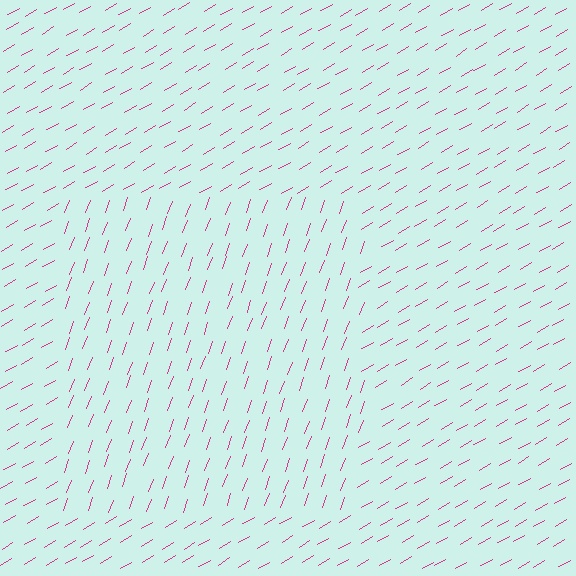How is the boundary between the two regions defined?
The boundary is defined purely by a change in line orientation (approximately 39 degrees difference). All lines are the same color and thickness.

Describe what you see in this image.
The image is filled with small magenta line segments. A rectangle region in the image has lines oriented differently from the surrounding lines, creating a visible texture boundary.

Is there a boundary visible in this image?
Yes, there is a texture boundary formed by a change in line orientation.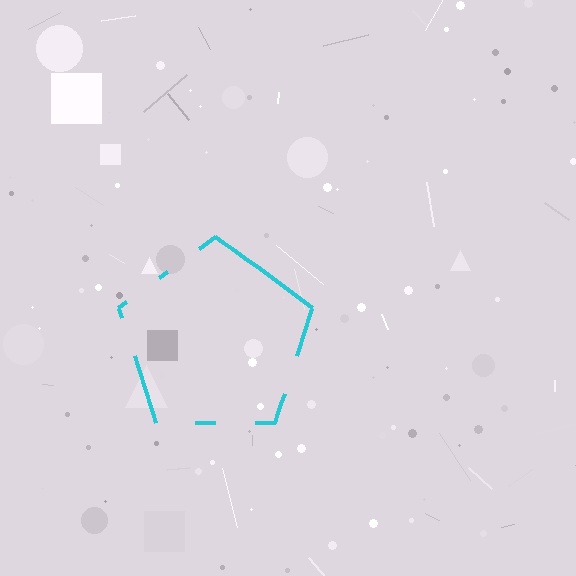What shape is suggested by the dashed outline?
The dashed outline suggests a pentagon.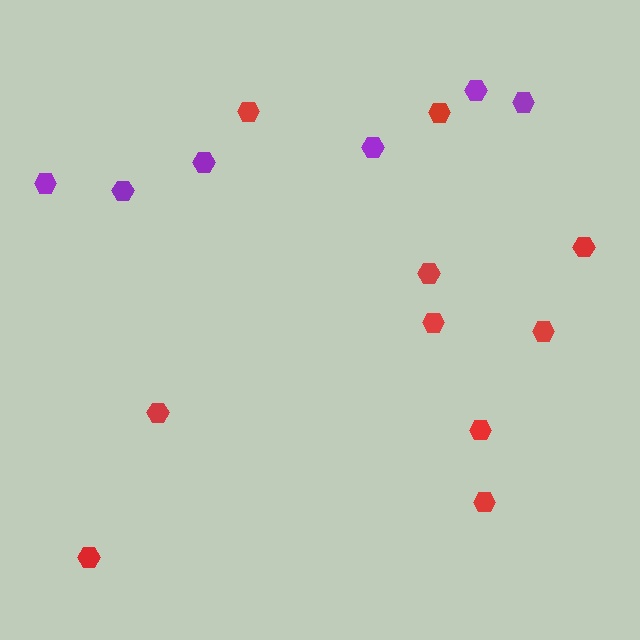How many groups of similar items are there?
There are 2 groups: one group of red hexagons (10) and one group of purple hexagons (6).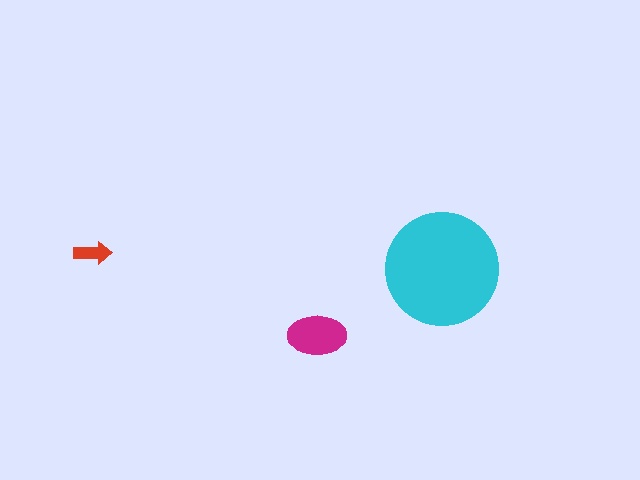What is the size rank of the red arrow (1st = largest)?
3rd.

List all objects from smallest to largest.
The red arrow, the magenta ellipse, the cyan circle.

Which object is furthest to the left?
The red arrow is leftmost.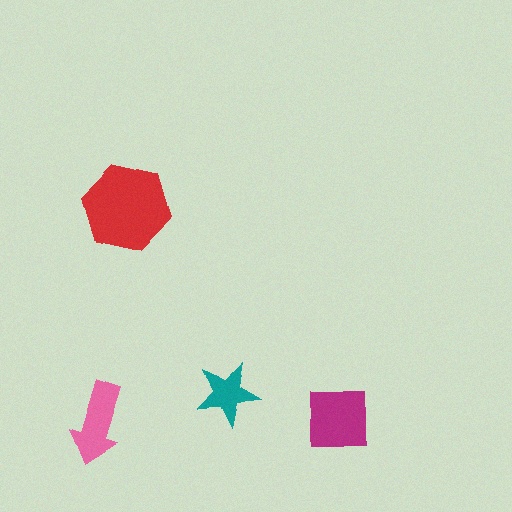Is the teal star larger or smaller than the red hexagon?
Smaller.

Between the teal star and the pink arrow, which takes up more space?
The pink arrow.